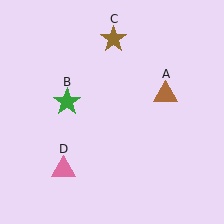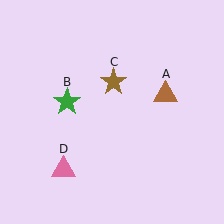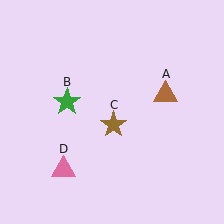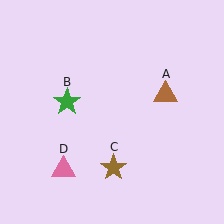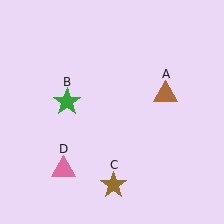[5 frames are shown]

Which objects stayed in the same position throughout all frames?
Brown triangle (object A) and green star (object B) and pink triangle (object D) remained stationary.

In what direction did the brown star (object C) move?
The brown star (object C) moved down.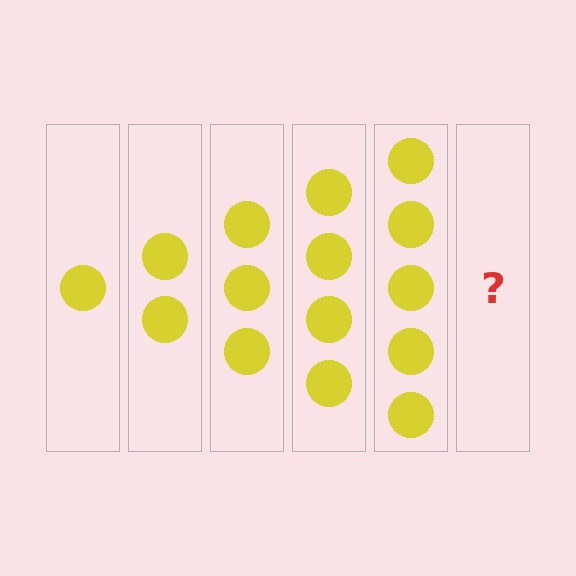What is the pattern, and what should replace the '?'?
The pattern is that each step adds one more circle. The '?' should be 6 circles.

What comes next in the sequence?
The next element should be 6 circles.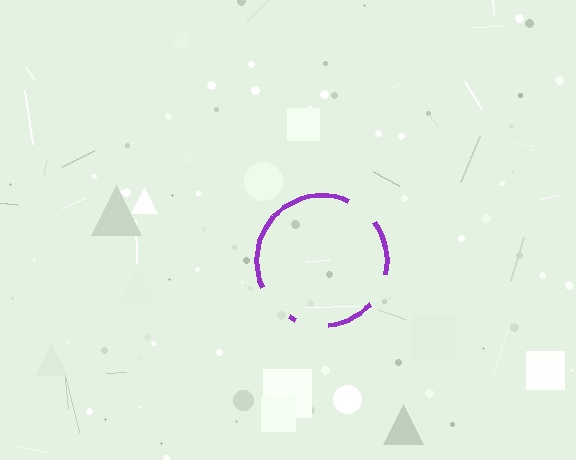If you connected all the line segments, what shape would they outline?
They would outline a circle.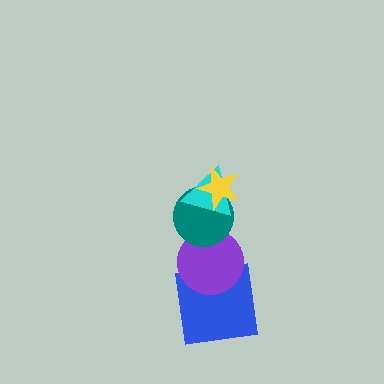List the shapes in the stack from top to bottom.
From top to bottom: the yellow star, the cyan triangle, the teal circle, the purple circle, the blue square.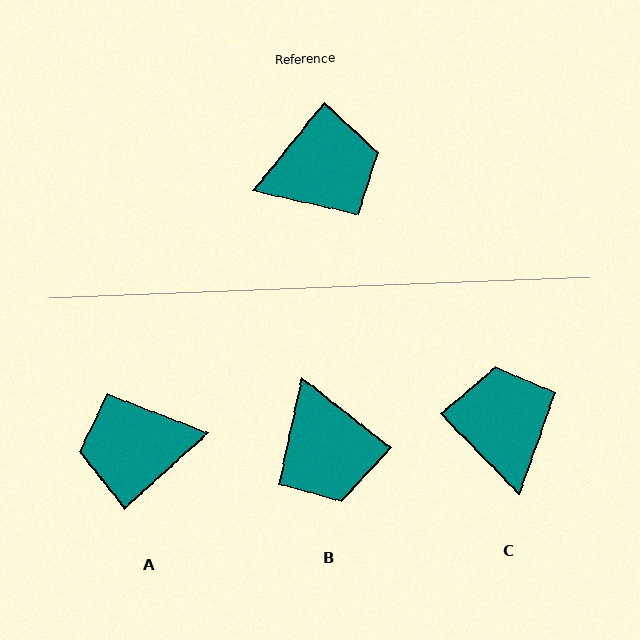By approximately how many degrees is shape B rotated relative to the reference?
Approximately 89 degrees clockwise.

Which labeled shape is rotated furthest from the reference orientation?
A, about 171 degrees away.